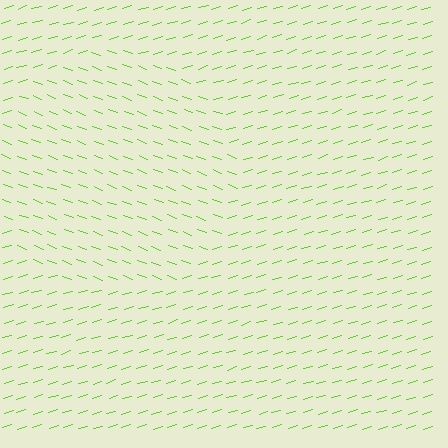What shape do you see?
I see a circle.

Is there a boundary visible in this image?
Yes, there is a texture boundary formed by a change in line orientation.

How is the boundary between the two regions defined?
The boundary is defined purely by a change in line orientation (approximately 37 degrees difference). All lines are the same color and thickness.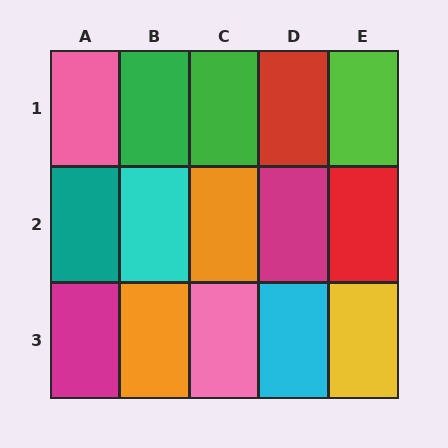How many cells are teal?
1 cell is teal.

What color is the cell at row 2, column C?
Orange.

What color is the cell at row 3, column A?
Magenta.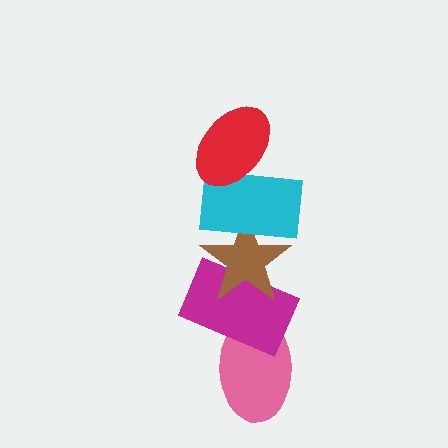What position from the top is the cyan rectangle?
The cyan rectangle is 2nd from the top.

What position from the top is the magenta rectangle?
The magenta rectangle is 4th from the top.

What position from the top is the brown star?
The brown star is 3rd from the top.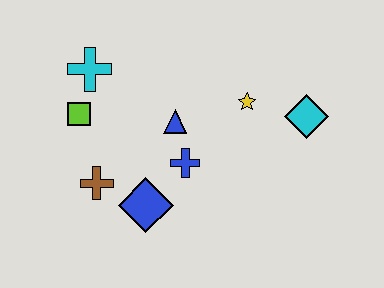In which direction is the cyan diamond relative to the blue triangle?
The cyan diamond is to the right of the blue triangle.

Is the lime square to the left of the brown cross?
Yes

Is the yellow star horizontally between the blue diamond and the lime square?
No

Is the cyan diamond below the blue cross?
No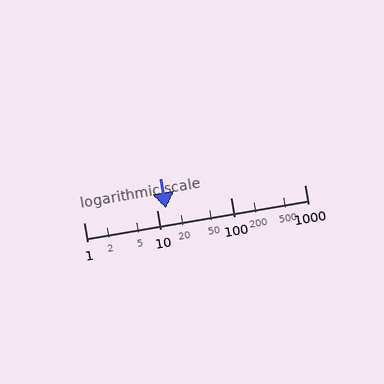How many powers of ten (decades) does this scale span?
The scale spans 3 decades, from 1 to 1000.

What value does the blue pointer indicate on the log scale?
The pointer indicates approximately 13.